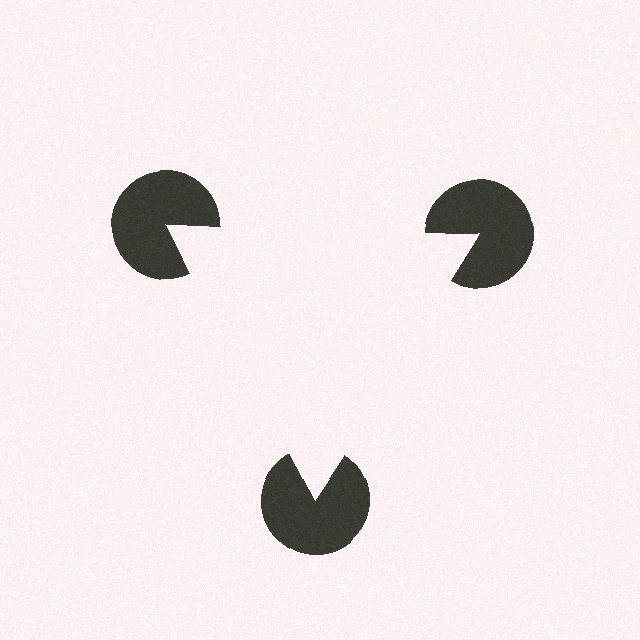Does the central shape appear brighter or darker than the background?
It typically appears slightly brighter than the background, even though no actual brightness change is drawn.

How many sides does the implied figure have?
3 sides.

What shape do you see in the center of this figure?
An illusory triangle — its edges are inferred from the aligned wedge cuts in the pac-man discs, not physically drawn.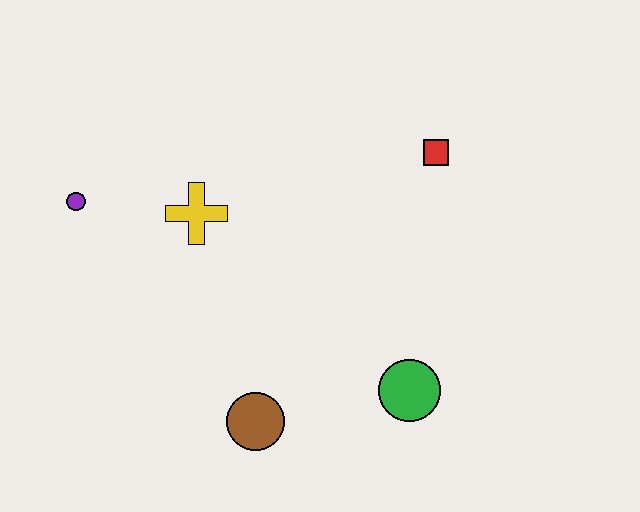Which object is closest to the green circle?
The brown circle is closest to the green circle.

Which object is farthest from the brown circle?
The red square is farthest from the brown circle.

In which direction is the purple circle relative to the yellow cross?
The purple circle is to the left of the yellow cross.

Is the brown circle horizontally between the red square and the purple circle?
Yes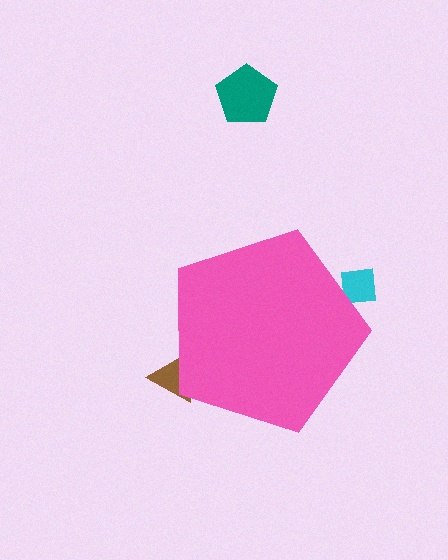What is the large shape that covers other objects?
A pink pentagon.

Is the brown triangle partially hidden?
Yes, the brown triangle is partially hidden behind the pink pentagon.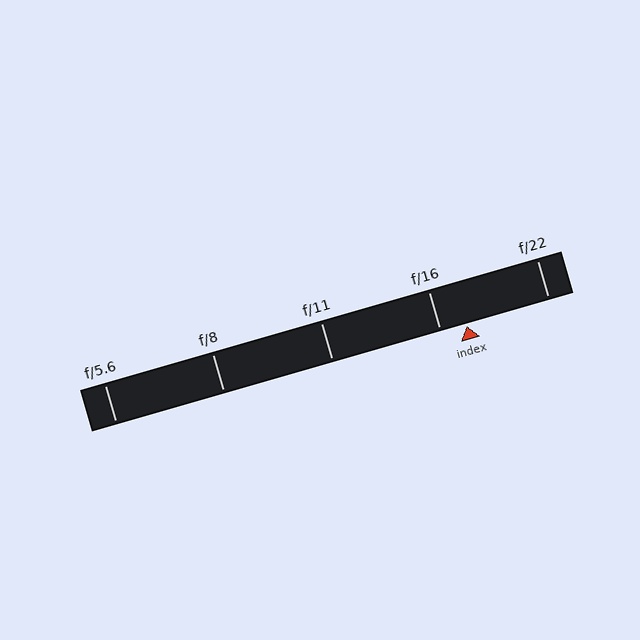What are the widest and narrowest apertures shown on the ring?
The widest aperture shown is f/5.6 and the narrowest is f/22.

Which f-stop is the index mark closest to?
The index mark is closest to f/16.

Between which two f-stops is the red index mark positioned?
The index mark is between f/16 and f/22.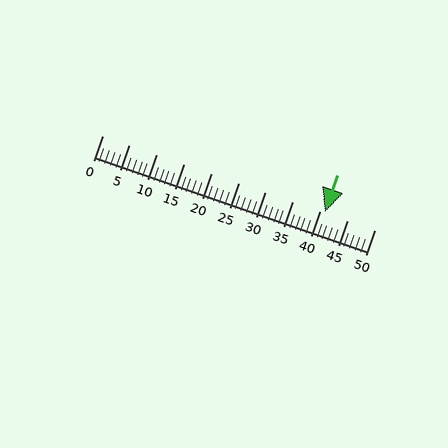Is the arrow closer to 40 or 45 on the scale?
The arrow is closer to 40.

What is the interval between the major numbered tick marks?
The major tick marks are spaced 5 units apart.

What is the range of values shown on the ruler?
The ruler shows values from 0 to 50.